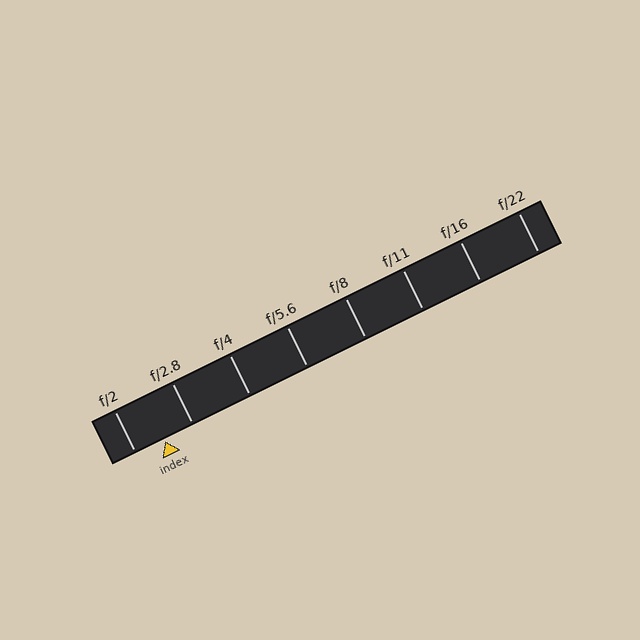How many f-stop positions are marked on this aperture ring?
There are 8 f-stop positions marked.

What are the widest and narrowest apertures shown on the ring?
The widest aperture shown is f/2 and the narrowest is f/22.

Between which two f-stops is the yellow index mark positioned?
The index mark is between f/2 and f/2.8.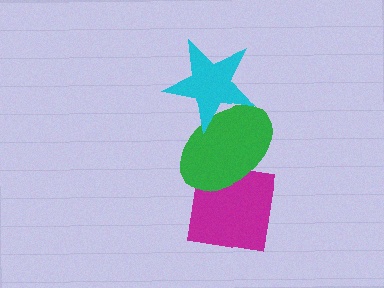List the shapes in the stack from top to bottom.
From top to bottom: the cyan star, the green ellipse, the magenta square.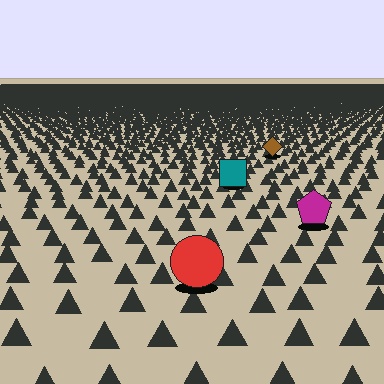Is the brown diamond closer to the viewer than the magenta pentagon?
No. The magenta pentagon is closer — you can tell from the texture gradient: the ground texture is coarser near it.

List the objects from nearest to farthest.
From nearest to farthest: the red circle, the magenta pentagon, the teal square, the brown diamond.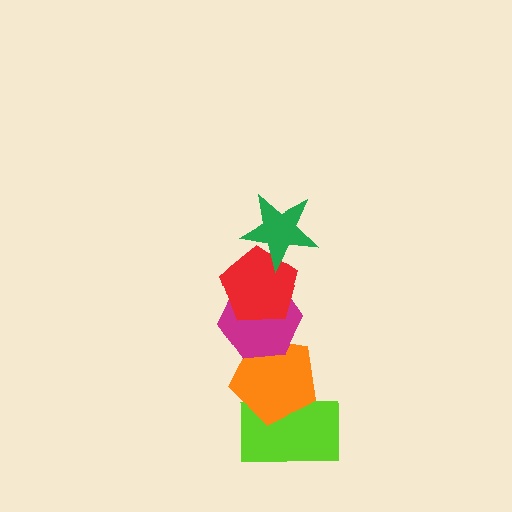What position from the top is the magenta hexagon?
The magenta hexagon is 3rd from the top.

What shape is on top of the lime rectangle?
The orange pentagon is on top of the lime rectangle.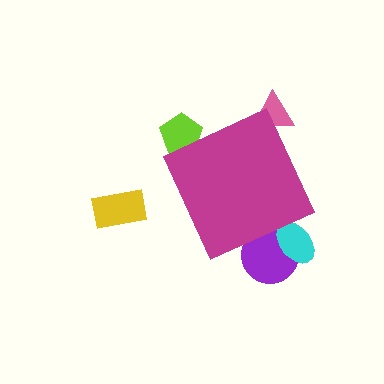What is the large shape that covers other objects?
A magenta diamond.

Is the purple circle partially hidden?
Yes, the purple circle is partially hidden behind the magenta diamond.